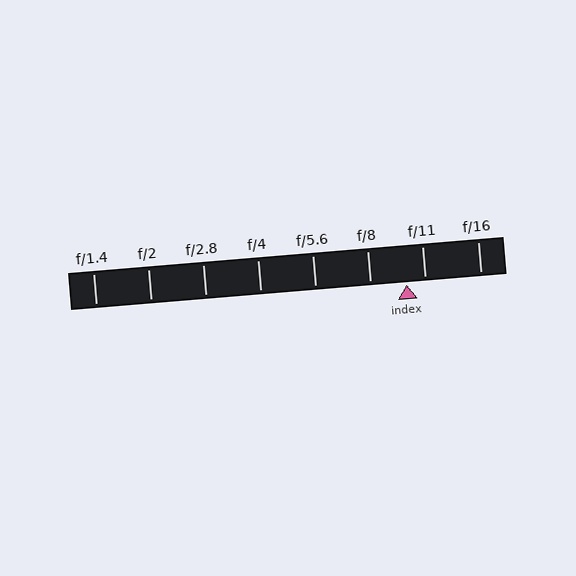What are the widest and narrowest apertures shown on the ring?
The widest aperture shown is f/1.4 and the narrowest is f/16.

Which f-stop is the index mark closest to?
The index mark is closest to f/11.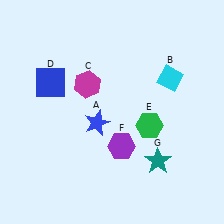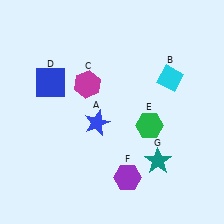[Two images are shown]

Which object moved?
The purple hexagon (F) moved down.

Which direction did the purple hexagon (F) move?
The purple hexagon (F) moved down.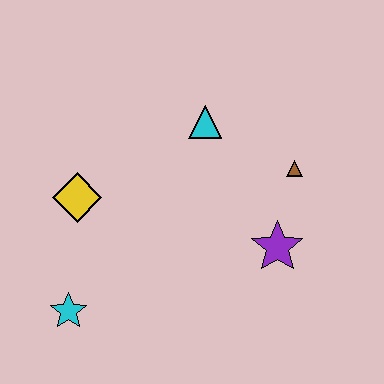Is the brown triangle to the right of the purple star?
Yes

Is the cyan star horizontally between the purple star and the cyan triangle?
No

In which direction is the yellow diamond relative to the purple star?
The yellow diamond is to the left of the purple star.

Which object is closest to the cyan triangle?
The brown triangle is closest to the cyan triangle.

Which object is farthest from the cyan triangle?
The cyan star is farthest from the cyan triangle.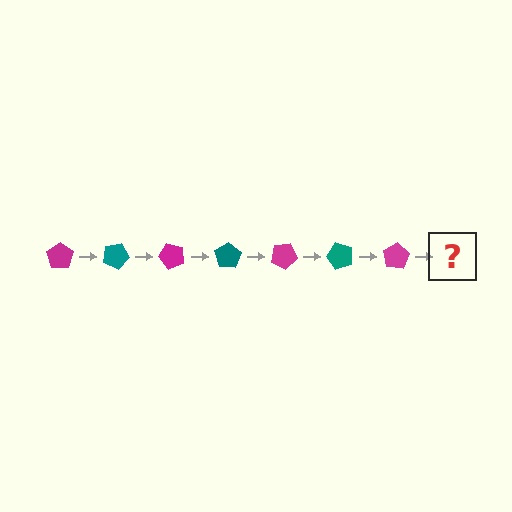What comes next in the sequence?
The next element should be a teal pentagon, rotated 175 degrees from the start.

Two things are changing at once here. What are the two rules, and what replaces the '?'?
The two rules are that it rotates 25 degrees each step and the color cycles through magenta and teal. The '?' should be a teal pentagon, rotated 175 degrees from the start.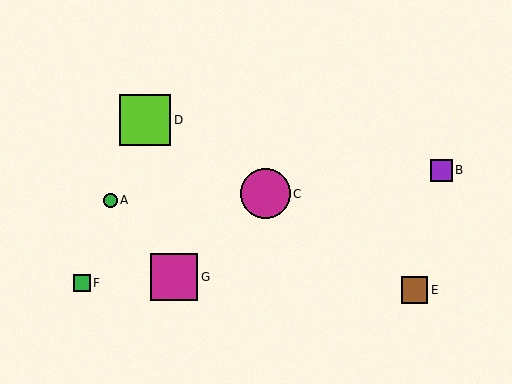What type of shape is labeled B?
Shape B is a purple square.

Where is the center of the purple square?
The center of the purple square is at (441, 170).